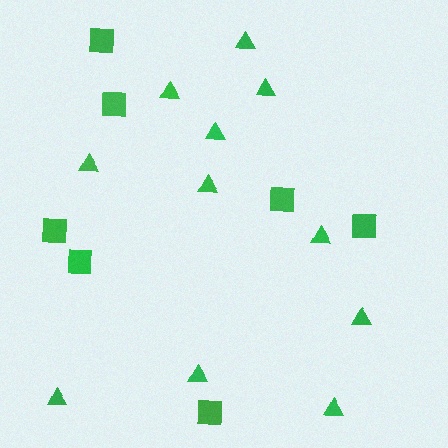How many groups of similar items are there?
There are 2 groups: one group of squares (7) and one group of triangles (11).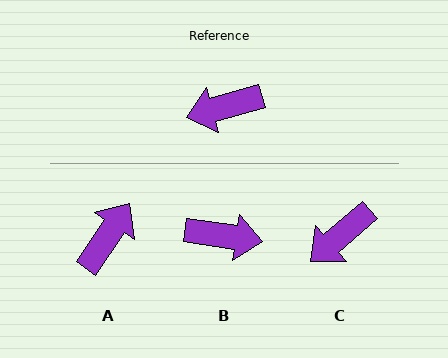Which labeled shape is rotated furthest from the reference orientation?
B, about 156 degrees away.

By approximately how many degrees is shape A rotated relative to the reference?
Approximately 139 degrees clockwise.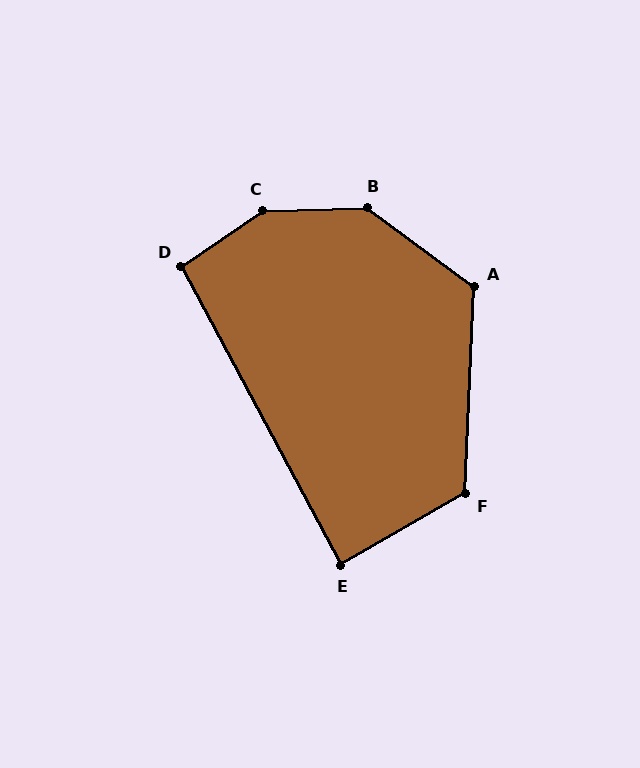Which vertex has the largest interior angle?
C, at approximately 147 degrees.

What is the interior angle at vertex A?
Approximately 124 degrees (obtuse).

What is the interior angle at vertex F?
Approximately 122 degrees (obtuse).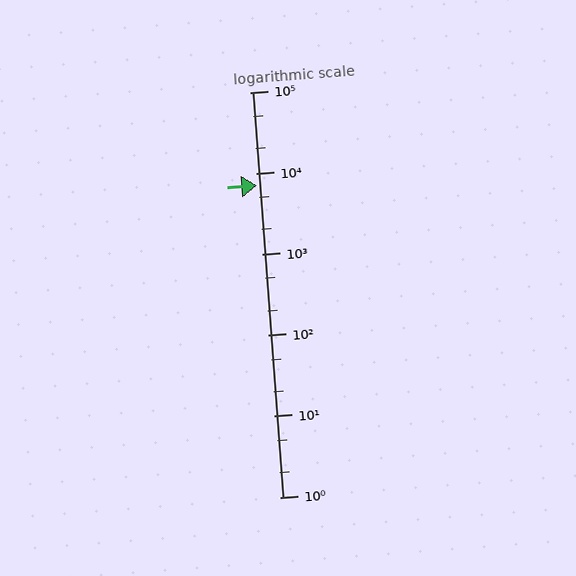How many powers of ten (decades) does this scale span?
The scale spans 5 decades, from 1 to 100000.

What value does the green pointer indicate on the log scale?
The pointer indicates approximately 7000.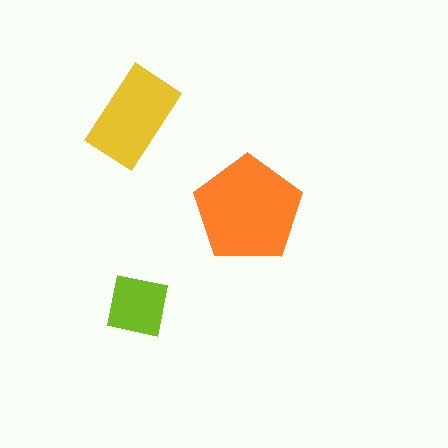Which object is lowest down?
The lime square is bottommost.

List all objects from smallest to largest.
The lime square, the yellow rectangle, the orange pentagon.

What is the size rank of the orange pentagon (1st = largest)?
1st.